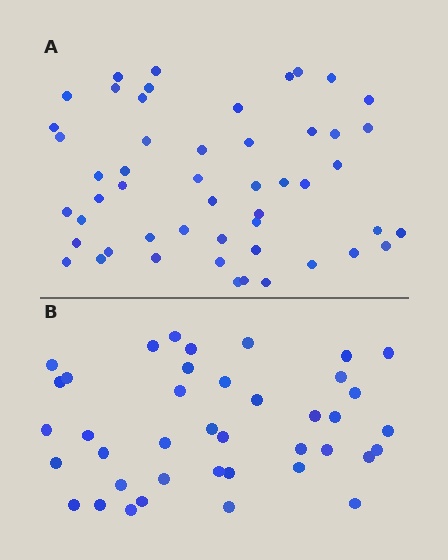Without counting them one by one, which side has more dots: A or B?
Region A (the top region) has more dots.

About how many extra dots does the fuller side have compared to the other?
Region A has roughly 12 or so more dots than region B.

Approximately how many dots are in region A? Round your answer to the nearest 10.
About 50 dots. (The exact count is 51, which rounds to 50.)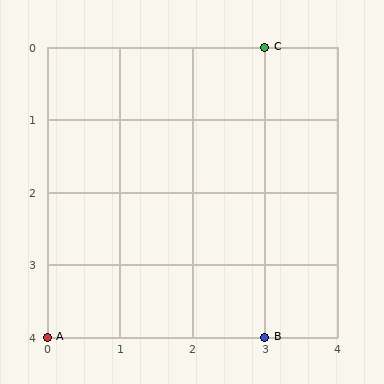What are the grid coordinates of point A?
Point A is at grid coordinates (0, 4).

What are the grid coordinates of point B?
Point B is at grid coordinates (3, 4).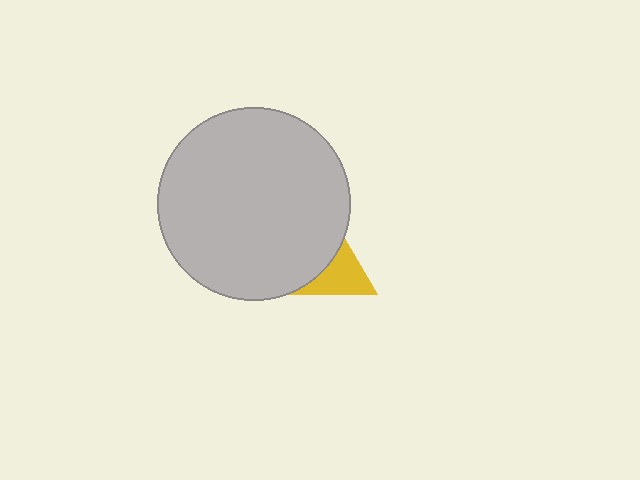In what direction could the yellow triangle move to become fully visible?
The yellow triangle could move right. That would shift it out from behind the light gray circle entirely.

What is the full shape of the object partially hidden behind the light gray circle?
The partially hidden object is a yellow triangle.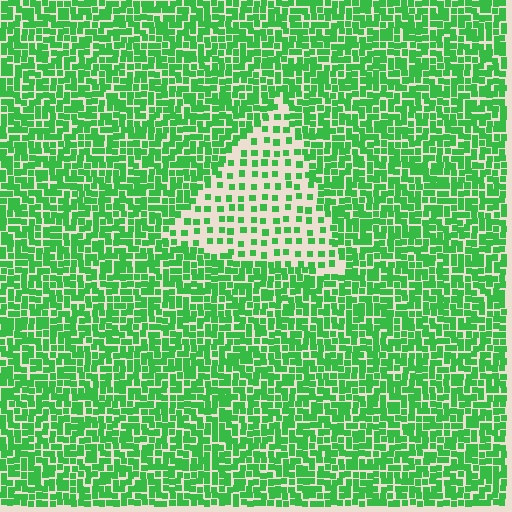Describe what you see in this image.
The image contains small green elements arranged at two different densities. A triangle-shaped region is visible where the elements are less densely packed than the surrounding area.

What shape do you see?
I see a triangle.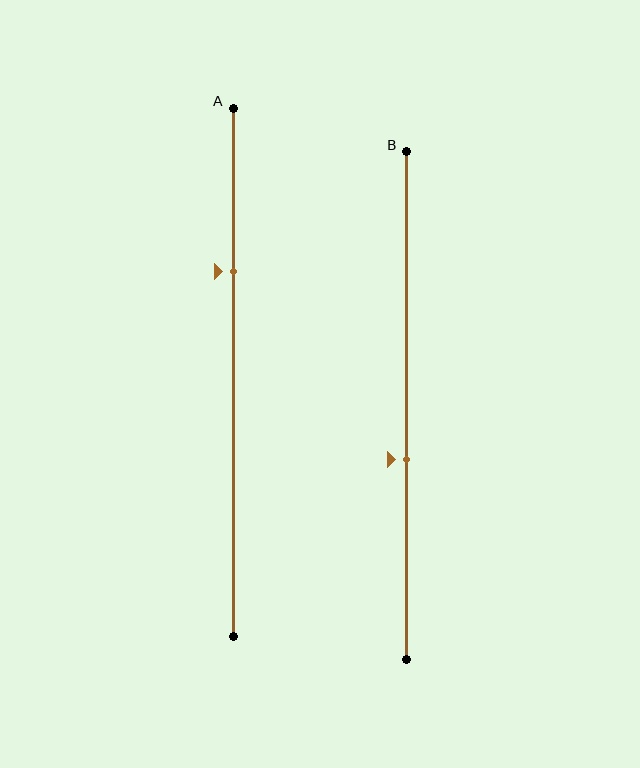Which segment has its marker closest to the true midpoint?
Segment B has its marker closest to the true midpoint.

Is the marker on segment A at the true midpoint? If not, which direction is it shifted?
No, the marker on segment A is shifted upward by about 19% of the segment length.